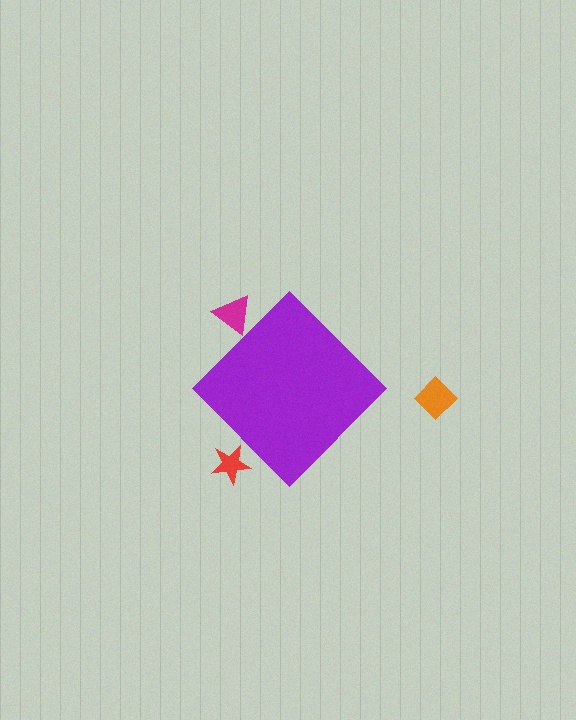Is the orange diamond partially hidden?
No, the orange diamond is fully visible.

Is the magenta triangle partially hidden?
Yes, the magenta triangle is partially hidden behind the purple diamond.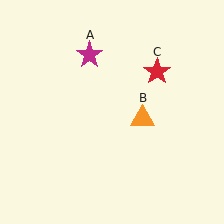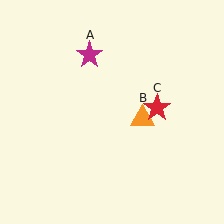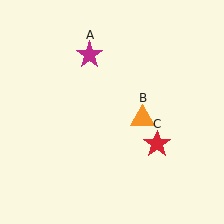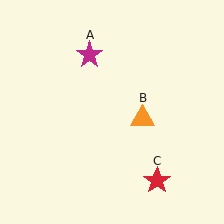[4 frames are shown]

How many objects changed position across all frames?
1 object changed position: red star (object C).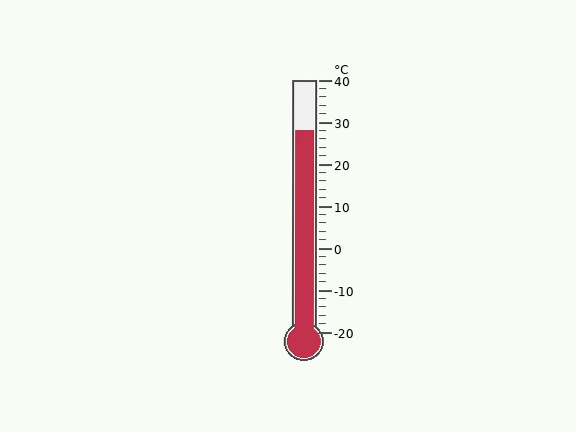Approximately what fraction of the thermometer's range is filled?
The thermometer is filled to approximately 80% of its range.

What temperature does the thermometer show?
The thermometer shows approximately 28°C.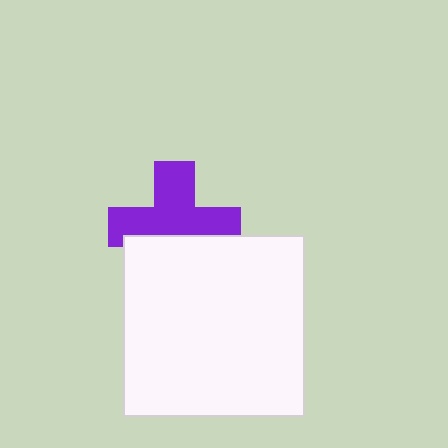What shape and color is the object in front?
The object in front is a white square.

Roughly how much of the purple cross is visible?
About half of it is visible (roughly 64%).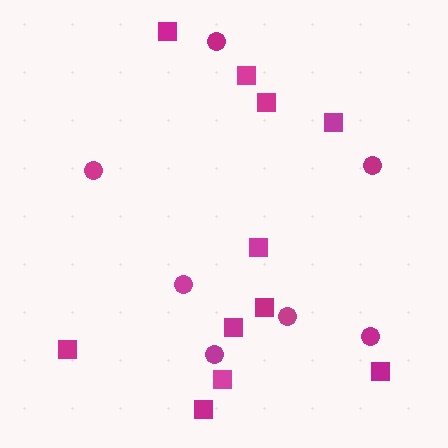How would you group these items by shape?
There are 2 groups: one group of circles (7) and one group of squares (11).